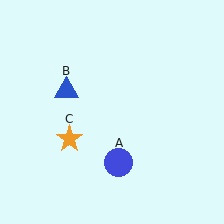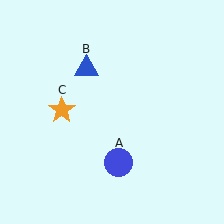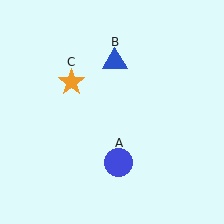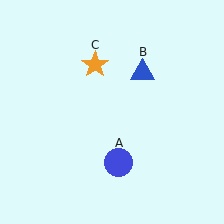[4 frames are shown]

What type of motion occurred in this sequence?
The blue triangle (object B), orange star (object C) rotated clockwise around the center of the scene.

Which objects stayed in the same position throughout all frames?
Blue circle (object A) remained stationary.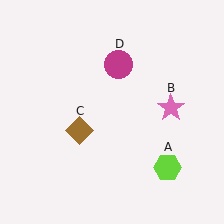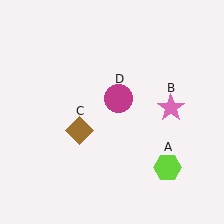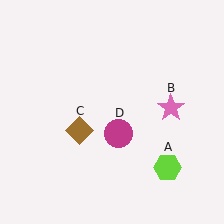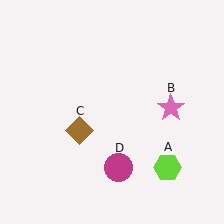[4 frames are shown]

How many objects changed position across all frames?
1 object changed position: magenta circle (object D).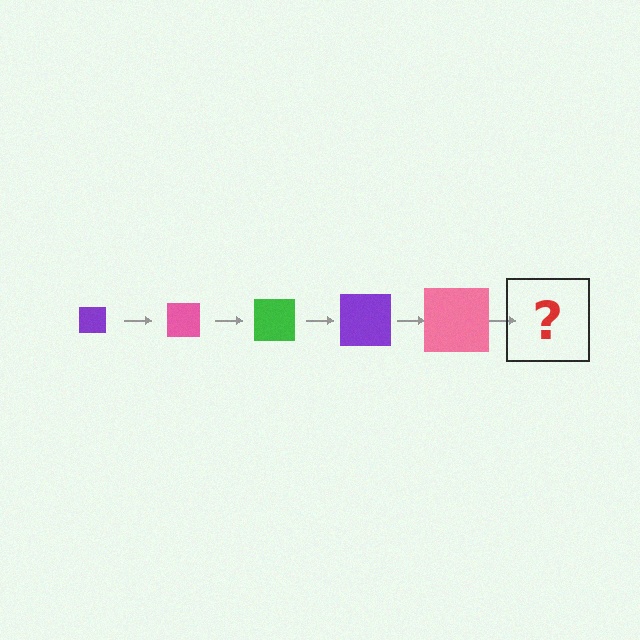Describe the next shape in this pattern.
It should be a green square, larger than the previous one.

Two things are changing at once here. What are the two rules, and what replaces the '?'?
The two rules are that the square grows larger each step and the color cycles through purple, pink, and green. The '?' should be a green square, larger than the previous one.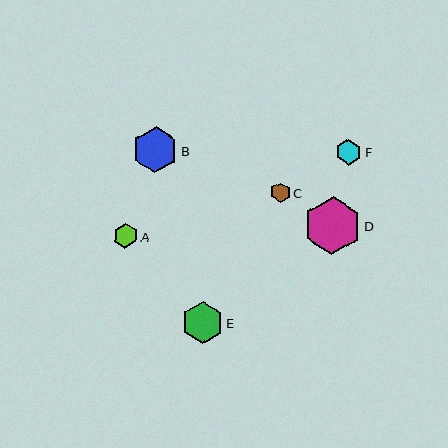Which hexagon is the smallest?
Hexagon C is the smallest with a size of approximately 20 pixels.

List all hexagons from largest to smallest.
From largest to smallest: D, B, E, F, A, C.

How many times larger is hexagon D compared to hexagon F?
Hexagon D is approximately 2.3 times the size of hexagon F.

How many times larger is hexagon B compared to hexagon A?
Hexagon B is approximately 1.9 times the size of hexagon A.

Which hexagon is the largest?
Hexagon D is the largest with a size of approximately 58 pixels.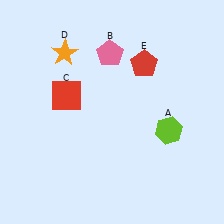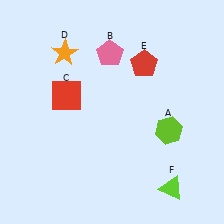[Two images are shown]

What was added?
A lime triangle (F) was added in Image 2.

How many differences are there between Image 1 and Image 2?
There is 1 difference between the two images.